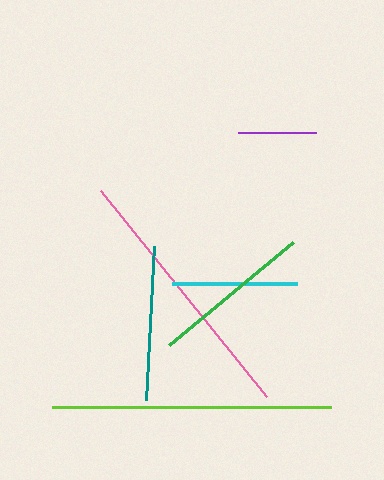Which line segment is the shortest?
The purple line is the shortest at approximately 77 pixels.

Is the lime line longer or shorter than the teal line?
The lime line is longer than the teal line.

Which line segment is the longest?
The lime line is the longest at approximately 279 pixels.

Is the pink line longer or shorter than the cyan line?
The pink line is longer than the cyan line.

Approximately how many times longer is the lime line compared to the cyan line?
The lime line is approximately 2.2 times the length of the cyan line.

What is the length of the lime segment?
The lime segment is approximately 279 pixels long.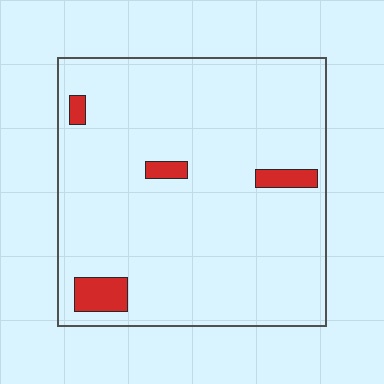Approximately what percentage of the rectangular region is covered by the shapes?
Approximately 5%.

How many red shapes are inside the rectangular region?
4.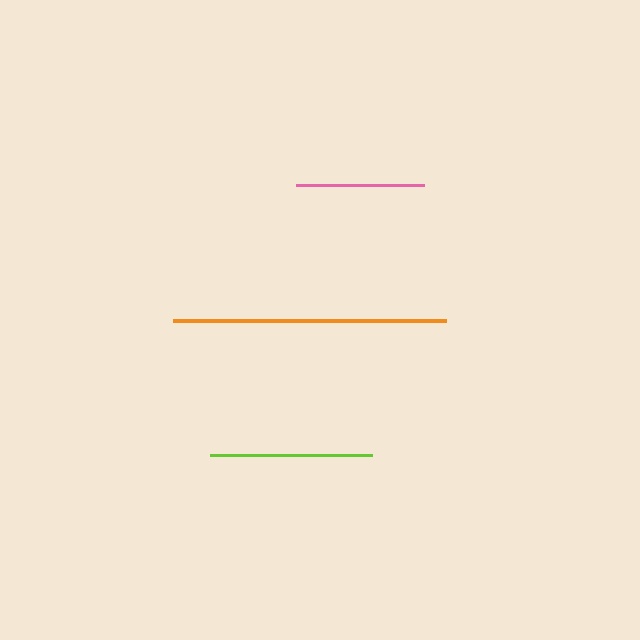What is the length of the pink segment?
The pink segment is approximately 128 pixels long.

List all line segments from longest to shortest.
From longest to shortest: orange, lime, pink.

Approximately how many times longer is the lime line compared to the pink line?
The lime line is approximately 1.3 times the length of the pink line.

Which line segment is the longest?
The orange line is the longest at approximately 273 pixels.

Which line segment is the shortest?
The pink line is the shortest at approximately 128 pixels.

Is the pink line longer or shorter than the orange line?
The orange line is longer than the pink line.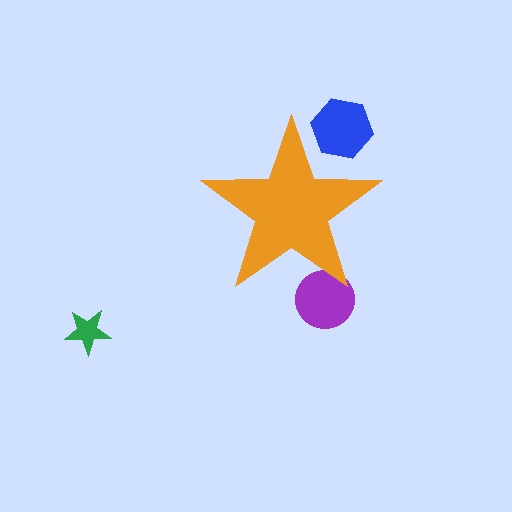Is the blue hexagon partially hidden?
Yes, the blue hexagon is partially hidden behind the orange star.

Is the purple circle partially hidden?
Yes, the purple circle is partially hidden behind the orange star.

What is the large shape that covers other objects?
An orange star.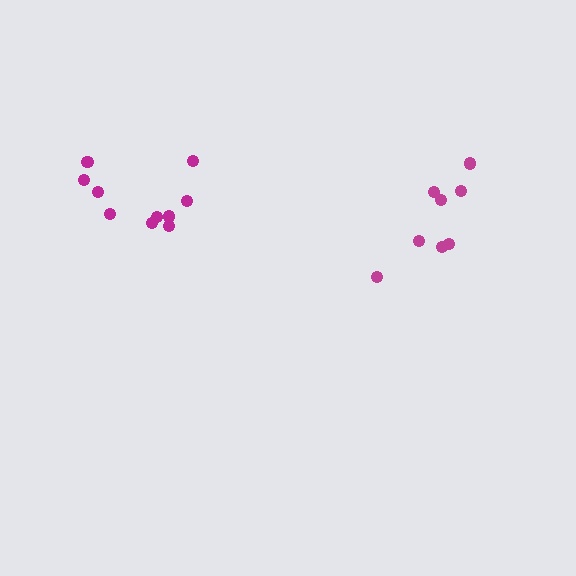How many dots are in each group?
Group 1: 8 dots, Group 2: 10 dots (18 total).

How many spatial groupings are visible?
There are 2 spatial groupings.